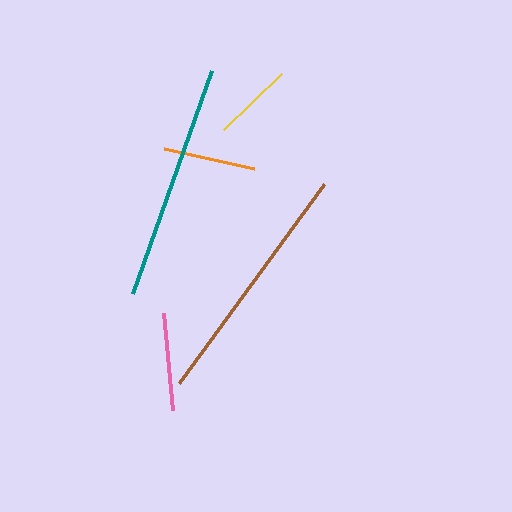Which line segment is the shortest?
The yellow line is the shortest at approximately 80 pixels.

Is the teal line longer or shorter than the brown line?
The brown line is longer than the teal line.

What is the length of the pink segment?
The pink segment is approximately 98 pixels long.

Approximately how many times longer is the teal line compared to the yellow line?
The teal line is approximately 3.0 times the length of the yellow line.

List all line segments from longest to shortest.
From longest to shortest: brown, teal, pink, orange, yellow.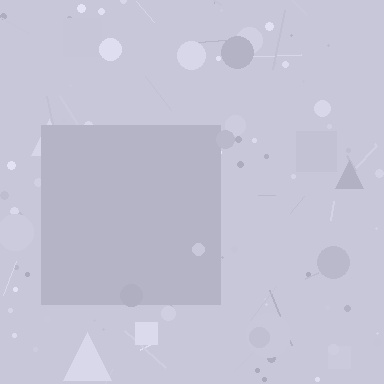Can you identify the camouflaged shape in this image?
The camouflaged shape is a square.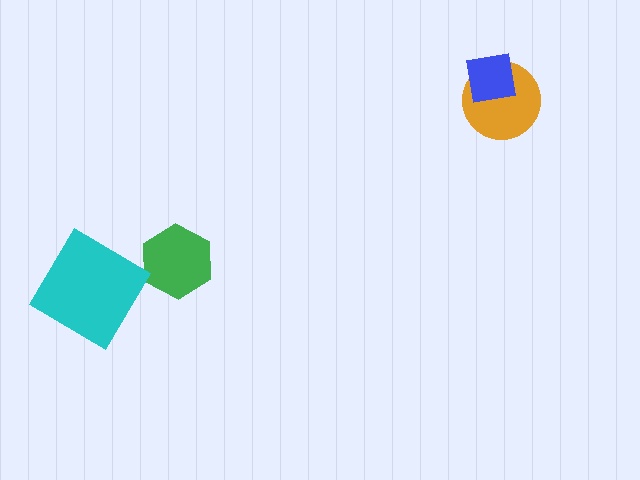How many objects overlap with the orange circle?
1 object overlaps with the orange circle.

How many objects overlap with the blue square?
1 object overlaps with the blue square.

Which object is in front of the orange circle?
The blue square is in front of the orange circle.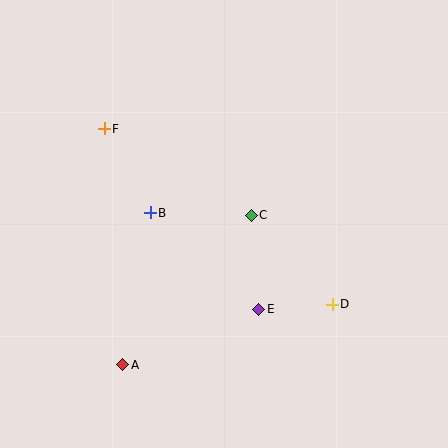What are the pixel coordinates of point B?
Point B is at (150, 213).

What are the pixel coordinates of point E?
Point E is at (259, 309).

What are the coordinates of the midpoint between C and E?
The midpoint between C and E is at (255, 262).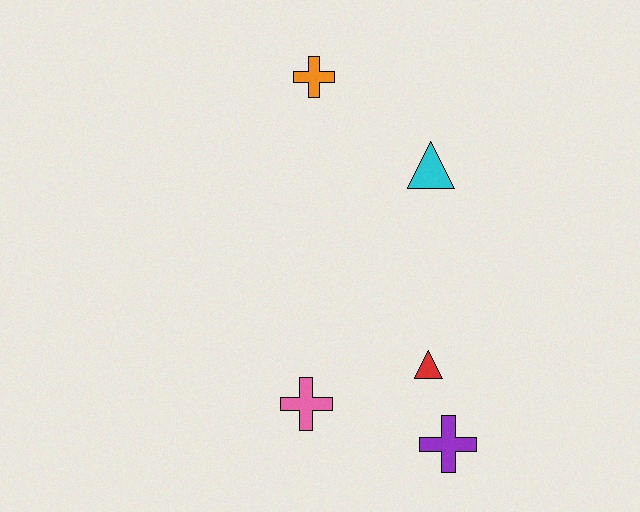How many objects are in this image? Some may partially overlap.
There are 5 objects.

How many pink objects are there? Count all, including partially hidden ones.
There is 1 pink object.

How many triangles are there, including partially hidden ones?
There are 2 triangles.